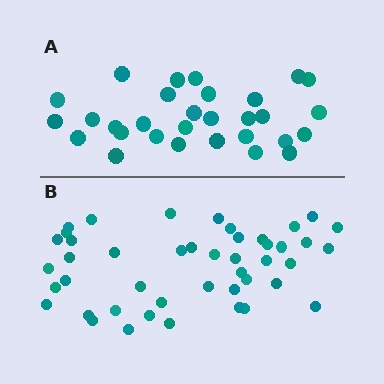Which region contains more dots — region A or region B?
Region B (the bottom region) has more dots.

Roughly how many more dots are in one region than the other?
Region B has approximately 15 more dots than region A.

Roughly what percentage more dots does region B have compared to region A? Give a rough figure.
About 50% more.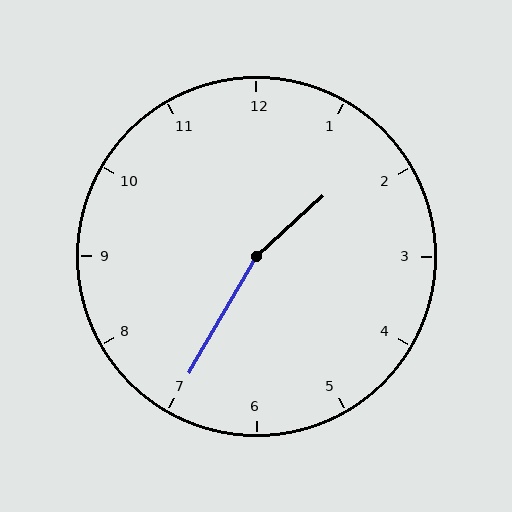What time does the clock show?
1:35.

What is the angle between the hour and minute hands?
Approximately 162 degrees.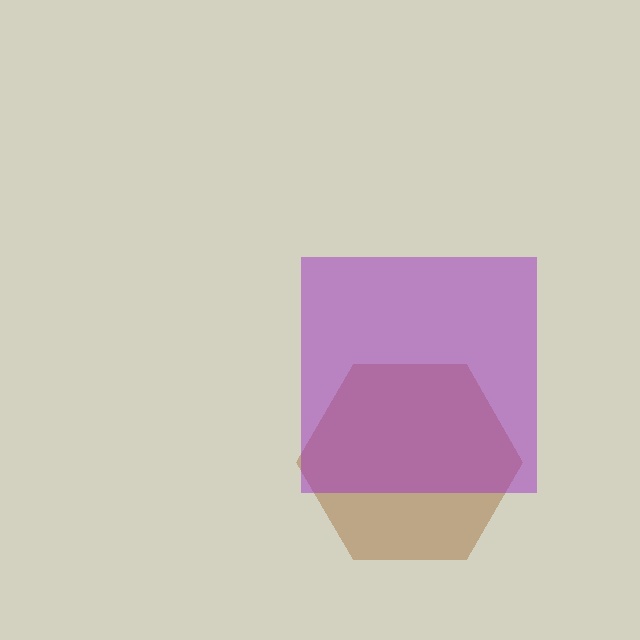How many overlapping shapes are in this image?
There are 2 overlapping shapes in the image.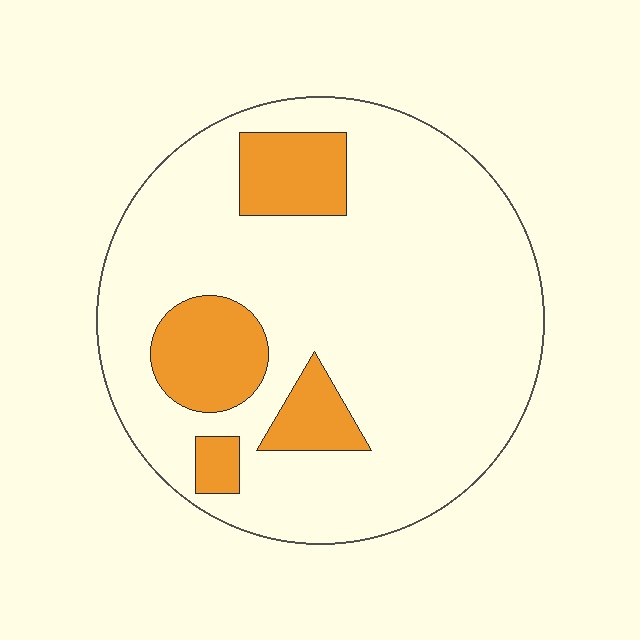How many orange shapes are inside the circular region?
4.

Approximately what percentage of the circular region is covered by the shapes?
Approximately 20%.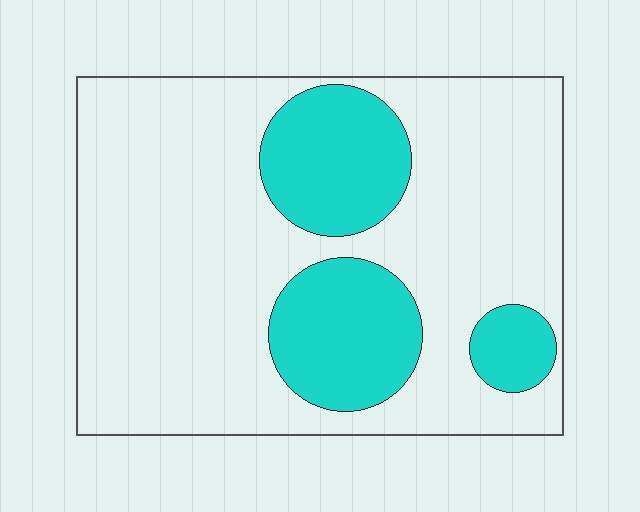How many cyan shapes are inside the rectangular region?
3.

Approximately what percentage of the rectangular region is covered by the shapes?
Approximately 25%.